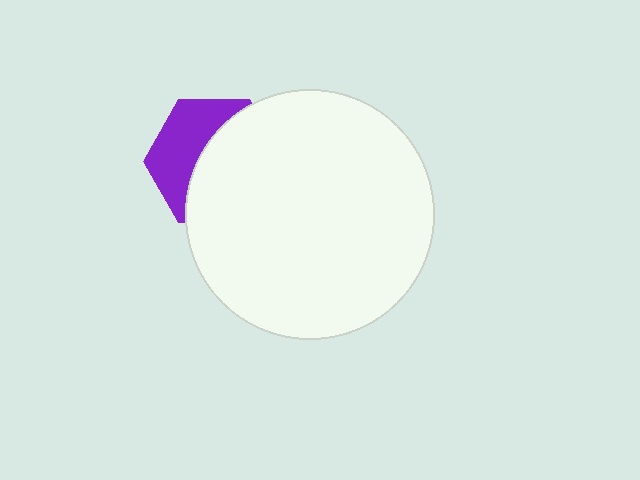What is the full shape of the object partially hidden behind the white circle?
The partially hidden object is a purple hexagon.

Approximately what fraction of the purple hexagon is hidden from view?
Roughly 59% of the purple hexagon is hidden behind the white circle.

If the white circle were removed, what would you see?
You would see the complete purple hexagon.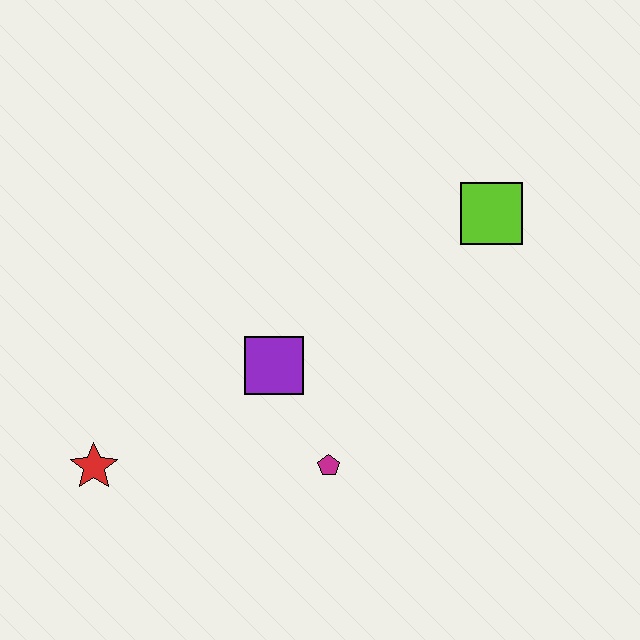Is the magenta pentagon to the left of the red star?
No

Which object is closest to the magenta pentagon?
The purple square is closest to the magenta pentagon.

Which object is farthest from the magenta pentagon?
The lime square is farthest from the magenta pentagon.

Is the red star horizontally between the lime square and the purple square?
No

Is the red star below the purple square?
Yes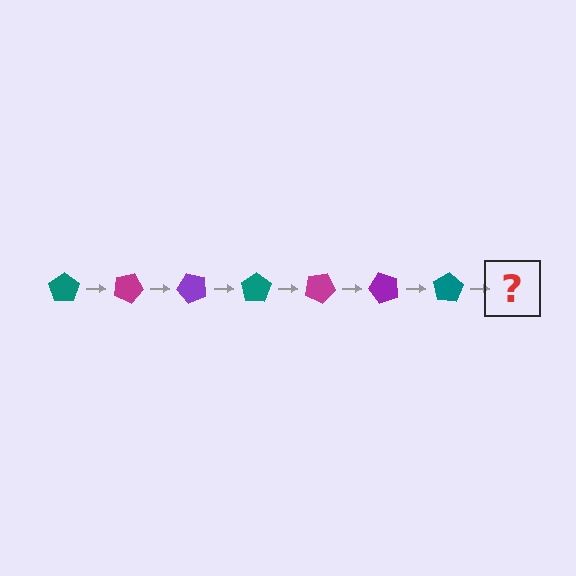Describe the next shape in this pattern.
It should be a magenta pentagon, rotated 175 degrees from the start.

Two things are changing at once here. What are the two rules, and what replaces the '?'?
The two rules are that it rotates 25 degrees each step and the color cycles through teal, magenta, and purple. The '?' should be a magenta pentagon, rotated 175 degrees from the start.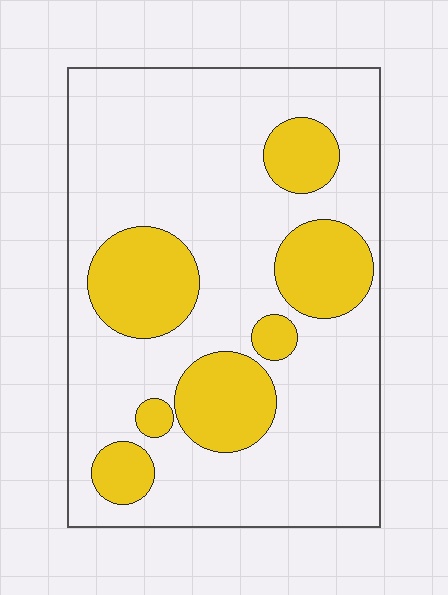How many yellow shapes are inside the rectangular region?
7.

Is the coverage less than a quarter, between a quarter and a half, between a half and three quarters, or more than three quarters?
Between a quarter and a half.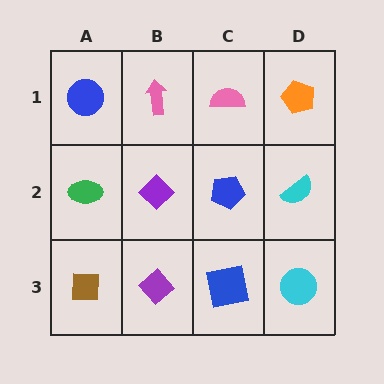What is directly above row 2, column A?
A blue circle.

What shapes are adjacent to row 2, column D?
An orange pentagon (row 1, column D), a cyan circle (row 3, column D), a blue pentagon (row 2, column C).